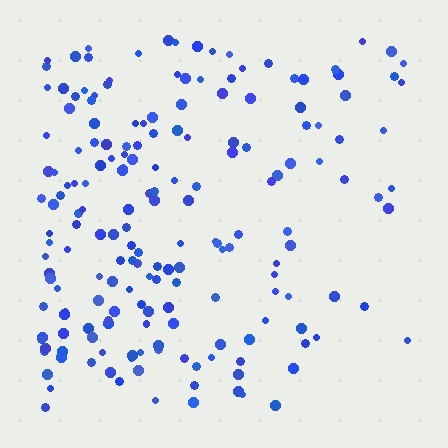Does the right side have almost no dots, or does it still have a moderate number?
Still a moderate number, just noticeably fewer than the left.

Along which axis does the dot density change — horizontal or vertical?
Horizontal.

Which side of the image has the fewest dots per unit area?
The right.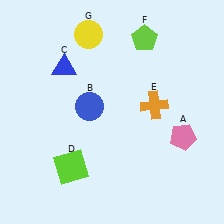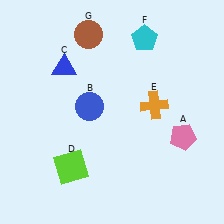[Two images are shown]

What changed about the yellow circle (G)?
In Image 1, G is yellow. In Image 2, it changed to brown.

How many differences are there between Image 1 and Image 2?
There are 2 differences between the two images.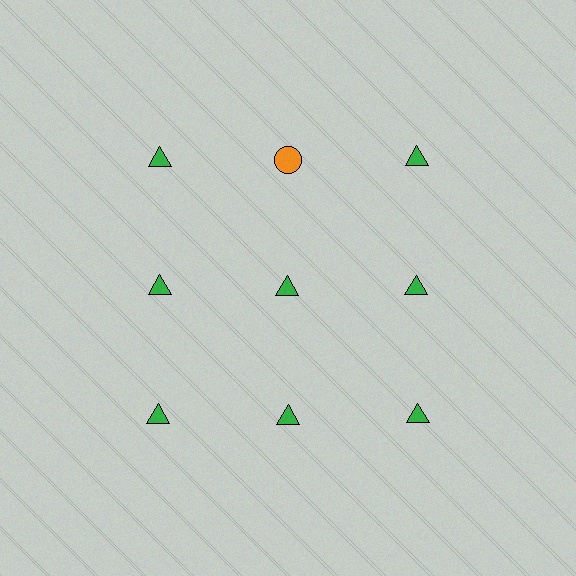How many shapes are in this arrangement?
There are 9 shapes arranged in a grid pattern.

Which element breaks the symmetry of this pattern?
The orange circle in the top row, second from left column breaks the symmetry. All other shapes are green triangles.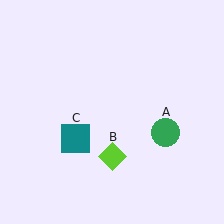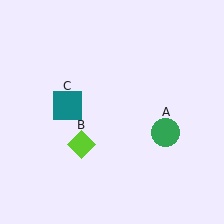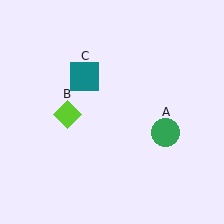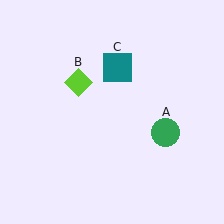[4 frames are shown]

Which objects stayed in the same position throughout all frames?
Green circle (object A) remained stationary.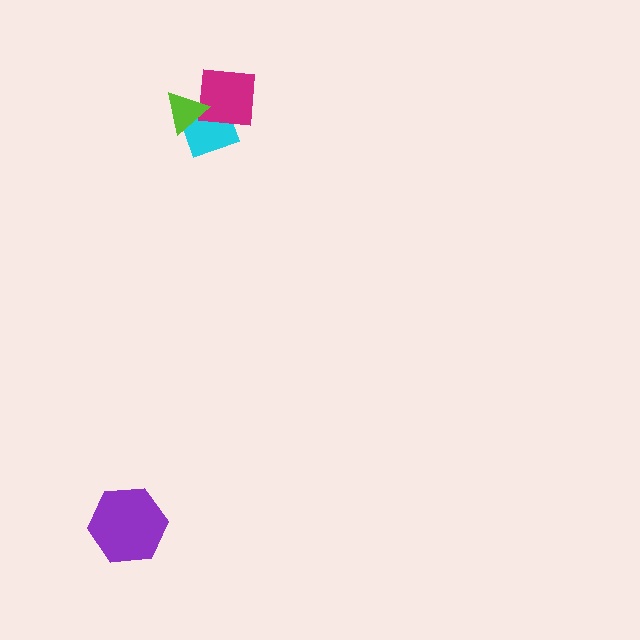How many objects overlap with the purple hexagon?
0 objects overlap with the purple hexagon.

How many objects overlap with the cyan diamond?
2 objects overlap with the cyan diamond.